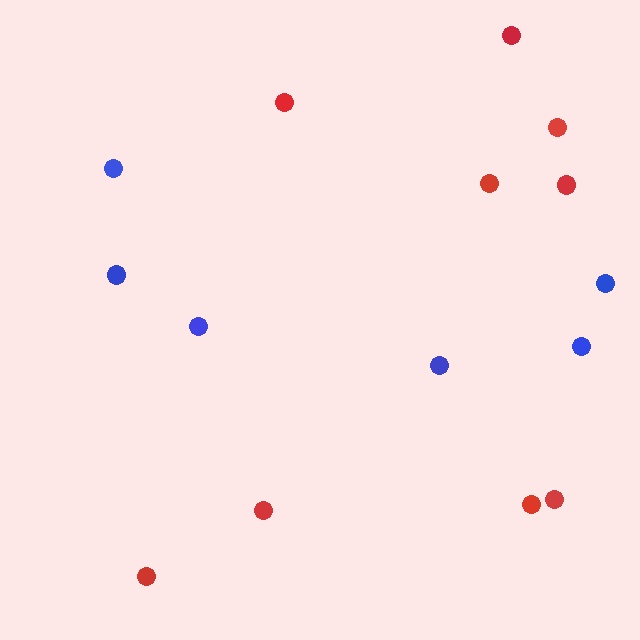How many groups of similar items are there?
There are 2 groups: one group of red circles (9) and one group of blue circles (6).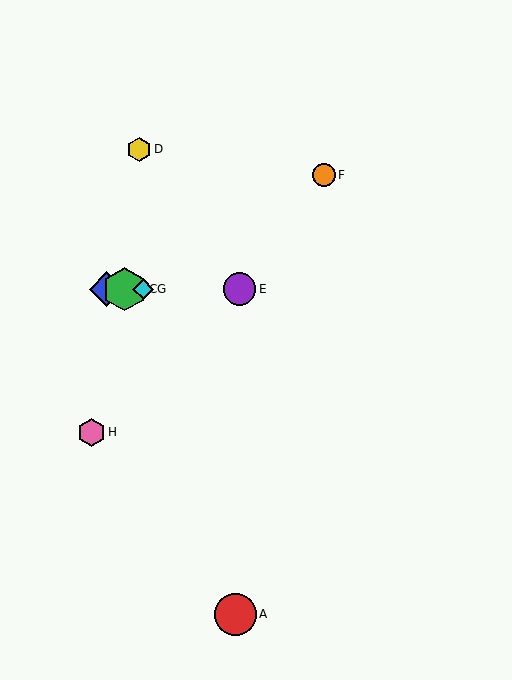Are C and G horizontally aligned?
Yes, both are at y≈289.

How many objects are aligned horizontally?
4 objects (B, C, E, G) are aligned horizontally.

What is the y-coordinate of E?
Object E is at y≈289.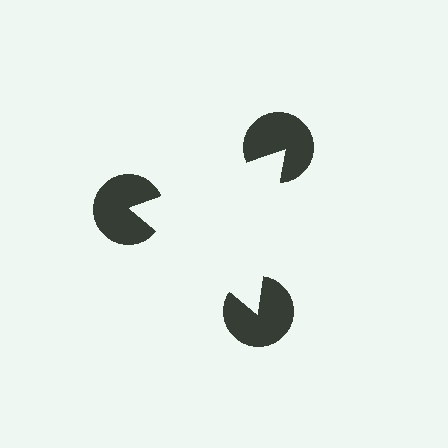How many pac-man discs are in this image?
There are 3 — one at each vertex of the illusory triangle.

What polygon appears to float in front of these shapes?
An illusory triangle — its edges are inferred from the aligned wedge cuts in the pac-man discs, not physically drawn.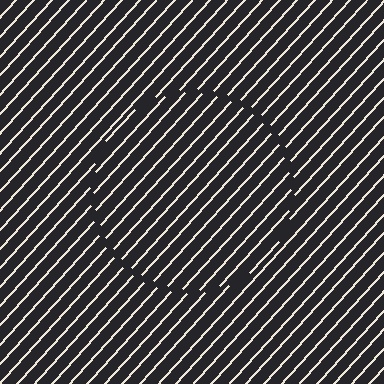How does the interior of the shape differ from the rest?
The interior of the shape contains the same grating, shifted by half a period — the contour is defined by the phase discontinuity where line-ends from the inner and outer gratings abut.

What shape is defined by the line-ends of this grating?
An illusory circle. The interior of the shape contains the same grating, shifted by half a period — the contour is defined by the phase discontinuity where line-ends from the inner and outer gratings abut.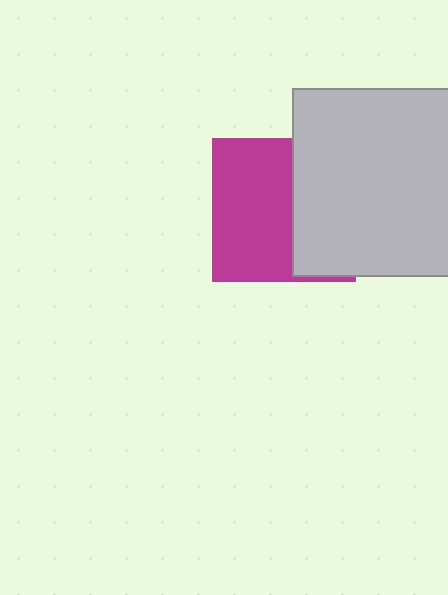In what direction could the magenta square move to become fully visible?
The magenta square could move left. That would shift it out from behind the light gray rectangle entirely.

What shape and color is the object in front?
The object in front is a light gray rectangle.